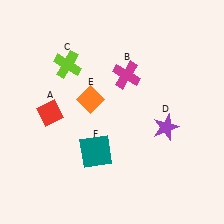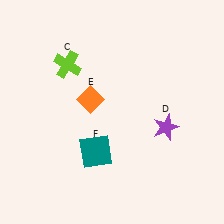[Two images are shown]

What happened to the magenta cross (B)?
The magenta cross (B) was removed in Image 2. It was in the top-right area of Image 1.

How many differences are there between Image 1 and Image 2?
There are 2 differences between the two images.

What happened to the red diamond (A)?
The red diamond (A) was removed in Image 2. It was in the bottom-left area of Image 1.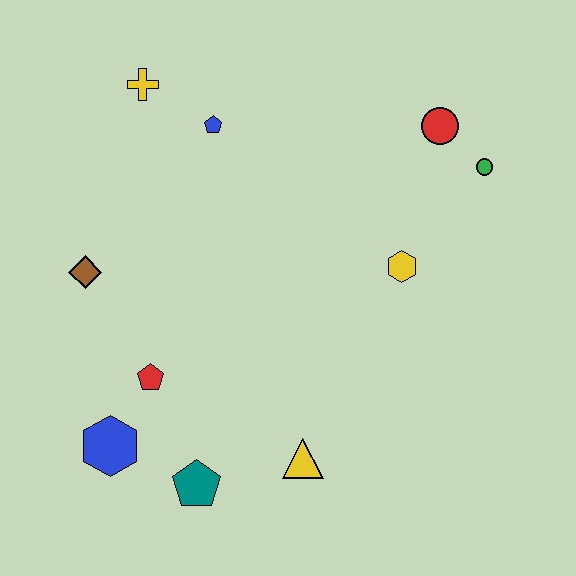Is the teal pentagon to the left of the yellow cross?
No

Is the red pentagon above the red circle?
No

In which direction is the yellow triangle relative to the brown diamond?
The yellow triangle is to the right of the brown diamond.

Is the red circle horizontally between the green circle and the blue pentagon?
Yes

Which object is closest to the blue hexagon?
The red pentagon is closest to the blue hexagon.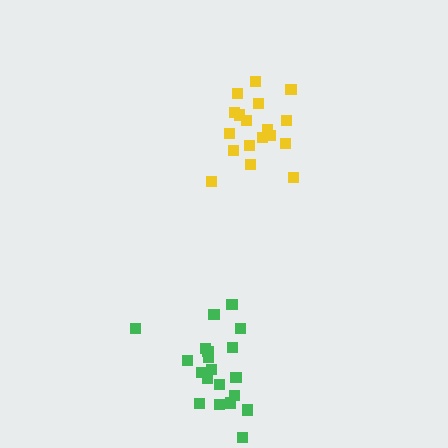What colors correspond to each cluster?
The clusters are colored: yellow, green.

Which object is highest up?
The yellow cluster is topmost.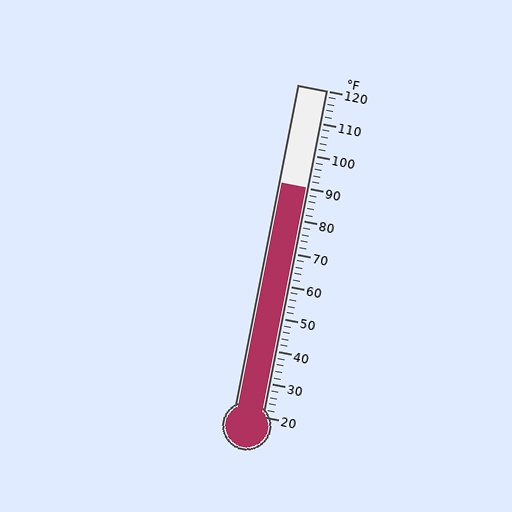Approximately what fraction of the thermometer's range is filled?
The thermometer is filled to approximately 70% of its range.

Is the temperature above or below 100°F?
The temperature is below 100°F.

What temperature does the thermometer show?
The thermometer shows approximately 90°F.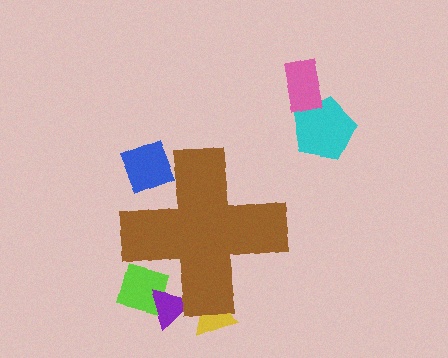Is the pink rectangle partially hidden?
No, the pink rectangle is fully visible.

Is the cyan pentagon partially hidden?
No, the cyan pentagon is fully visible.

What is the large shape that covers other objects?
A brown cross.